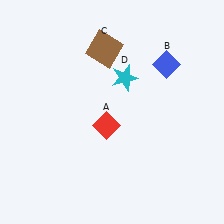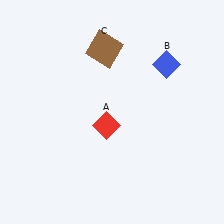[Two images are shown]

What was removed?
The cyan star (D) was removed in Image 2.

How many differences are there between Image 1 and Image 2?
There is 1 difference between the two images.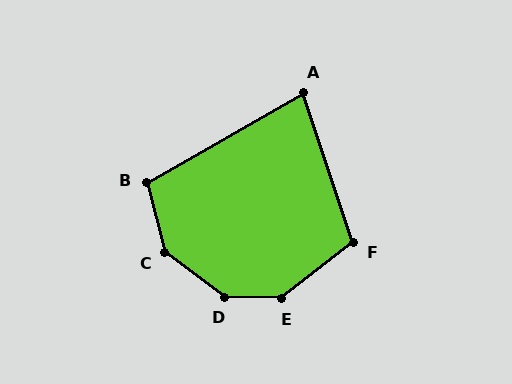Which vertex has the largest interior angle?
D, at approximately 145 degrees.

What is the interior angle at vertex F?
Approximately 110 degrees (obtuse).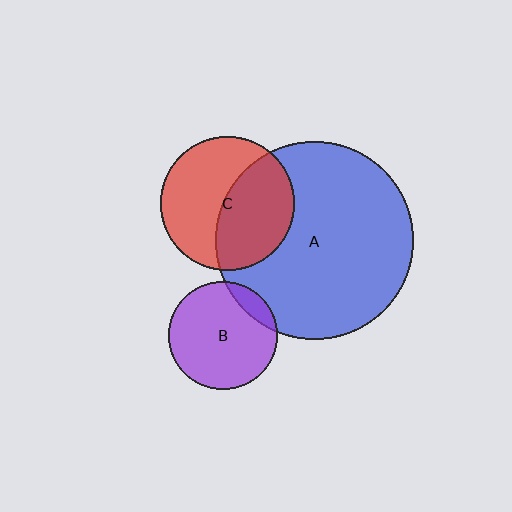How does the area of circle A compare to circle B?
Approximately 3.3 times.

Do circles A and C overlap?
Yes.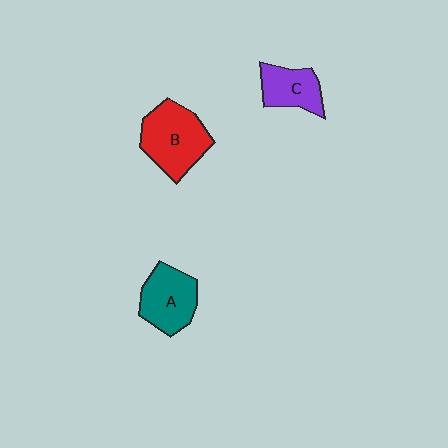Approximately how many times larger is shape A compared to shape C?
Approximately 1.3 times.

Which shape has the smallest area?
Shape C (purple).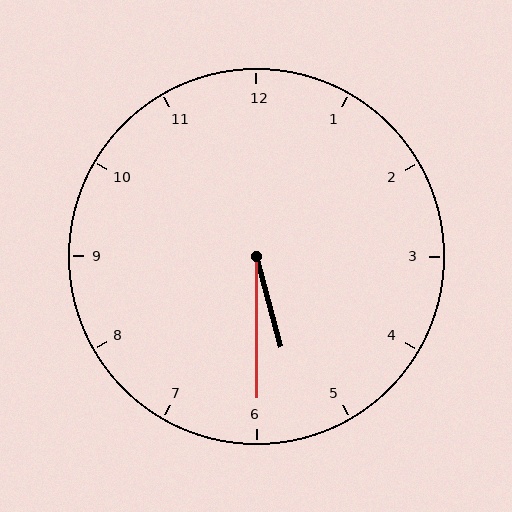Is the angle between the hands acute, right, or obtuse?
It is acute.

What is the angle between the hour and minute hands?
Approximately 15 degrees.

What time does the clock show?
5:30.